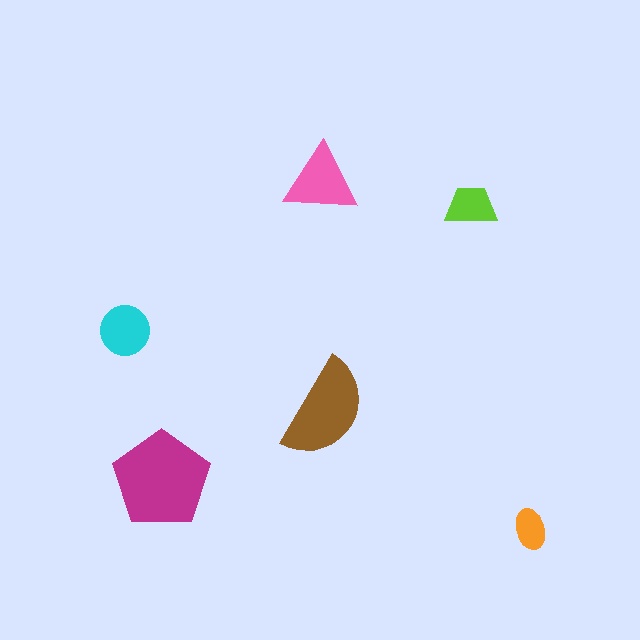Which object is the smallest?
The orange ellipse.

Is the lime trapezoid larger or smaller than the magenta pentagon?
Smaller.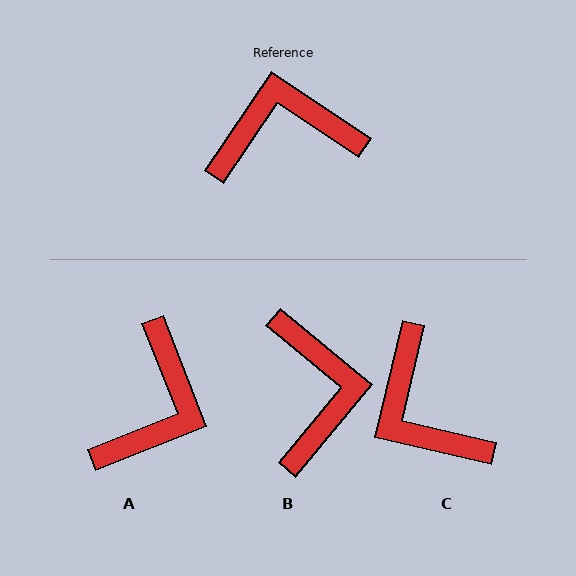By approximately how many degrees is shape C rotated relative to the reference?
Approximately 111 degrees counter-clockwise.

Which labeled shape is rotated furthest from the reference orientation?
A, about 124 degrees away.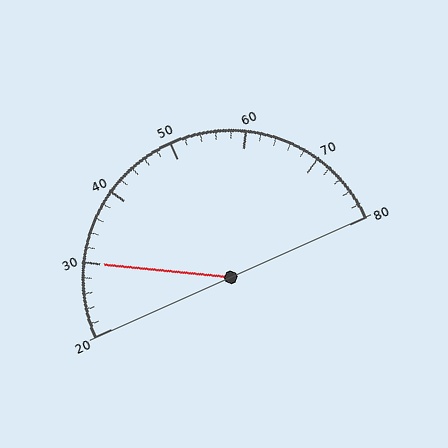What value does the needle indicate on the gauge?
The needle indicates approximately 30.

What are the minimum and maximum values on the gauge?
The gauge ranges from 20 to 80.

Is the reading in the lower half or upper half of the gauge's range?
The reading is in the lower half of the range (20 to 80).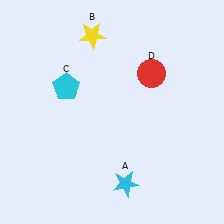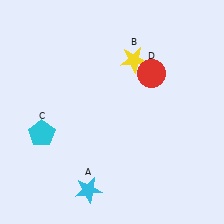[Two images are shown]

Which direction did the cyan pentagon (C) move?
The cyan pentagon (C) moved down.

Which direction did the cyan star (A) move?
The cyan star (A) moved left.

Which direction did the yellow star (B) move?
The yellow star (B) moved right.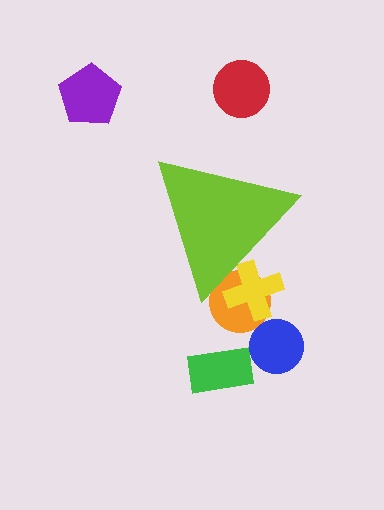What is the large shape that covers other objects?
A lime triangle.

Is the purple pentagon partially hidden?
No, the purple pentagon is fully visible.